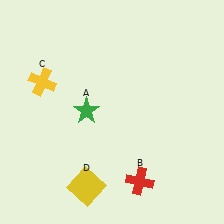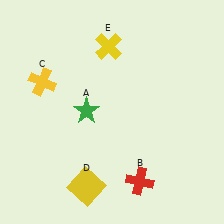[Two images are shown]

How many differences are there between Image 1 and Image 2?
There is 1 difference between the two images.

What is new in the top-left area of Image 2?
A yellow cross (E) was added in the top-left area of Image 2.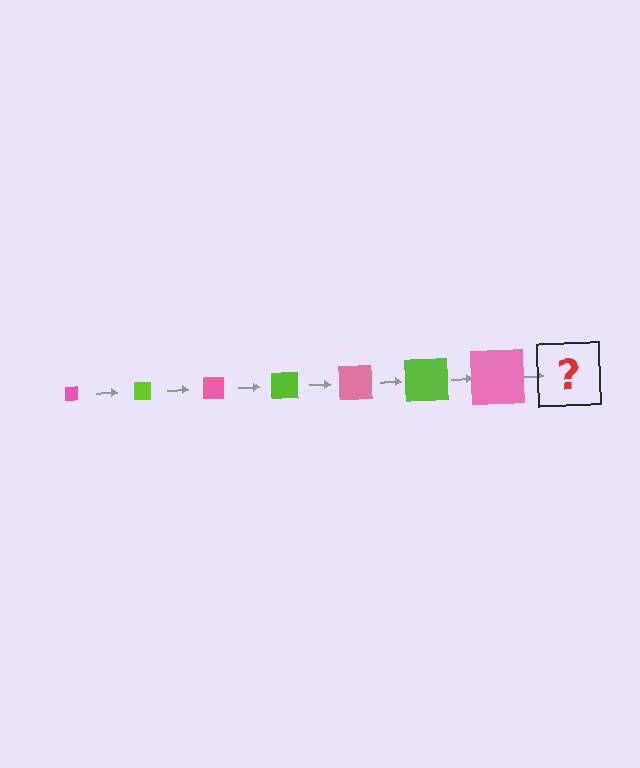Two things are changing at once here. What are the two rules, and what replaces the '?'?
The two rules are that the square grows larger each step and the color cycles through pink and lime. The '?' should be a lime square, larger than the previous one.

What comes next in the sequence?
The next element should be a lime square, larger than the previous one.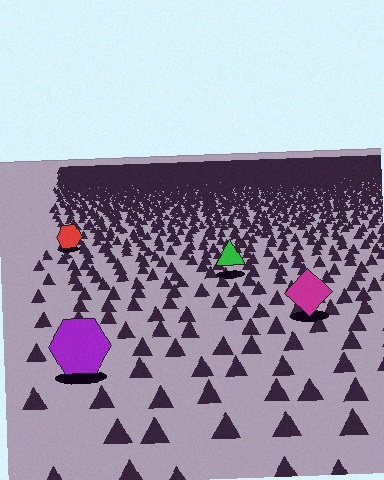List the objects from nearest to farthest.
From nearest to farthest: the purple hexagon, the magenta diamond, the green triangle, the red hexagon.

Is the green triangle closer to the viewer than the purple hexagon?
No. The purple hexagon is closer — you can tell from the texture gradient: the ground texture is coarser near it.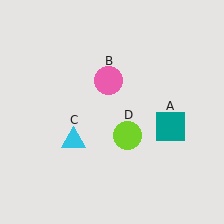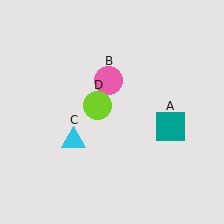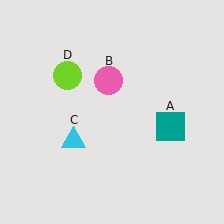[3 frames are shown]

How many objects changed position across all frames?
1 object changed position: lime circle (object D).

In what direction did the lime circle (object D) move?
The lime circle (object D) moved up and to the left.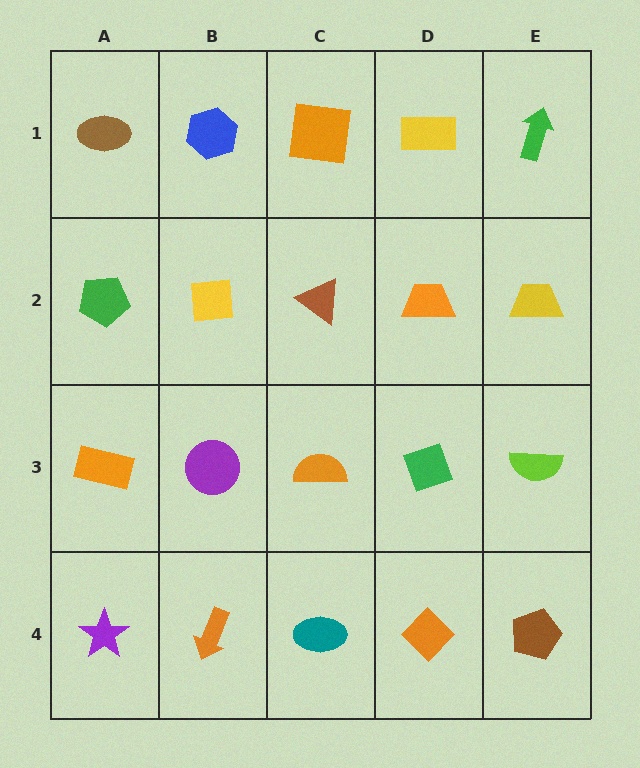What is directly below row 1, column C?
A brown triangle.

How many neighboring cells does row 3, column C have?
4.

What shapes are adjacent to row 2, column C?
An orange square (row 1, column C), an orange semicircle (row 3, column C), a yellow square (row 2, column B), an orange trapezoid (row 2, column D).